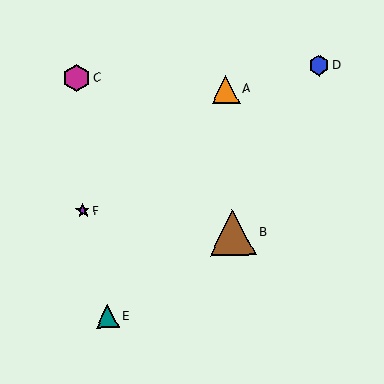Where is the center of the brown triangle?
The center of the brown triangle is at (233, 233).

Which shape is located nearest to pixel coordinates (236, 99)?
The orange triangle (labeled A) at (226, 89) is nearest to that location.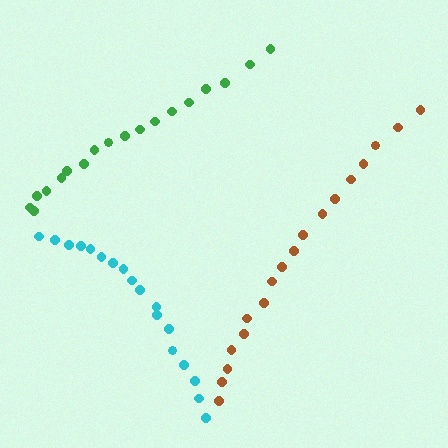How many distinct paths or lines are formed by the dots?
There are 3 distinct paths.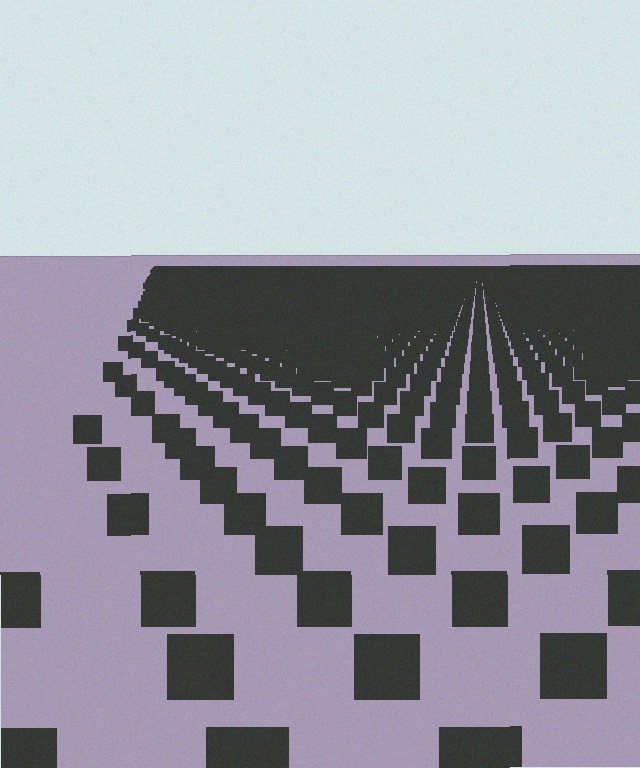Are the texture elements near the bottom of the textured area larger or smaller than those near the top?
Larger. Near the bottom, elements are closer to the viewer and appear at a bigger on-screen size.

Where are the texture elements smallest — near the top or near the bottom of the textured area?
Near the top.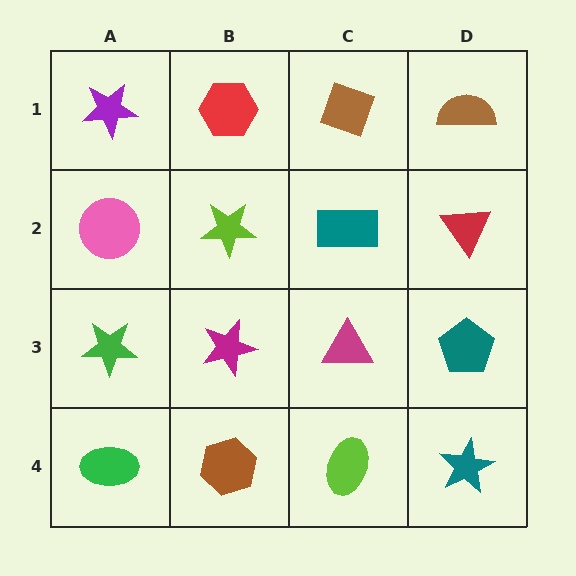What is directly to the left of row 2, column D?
A teal rectangle.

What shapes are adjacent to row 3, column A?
A pink circle (row 2, column A), a green ellipse (row 4, column A), a magenta star (row 3, column B).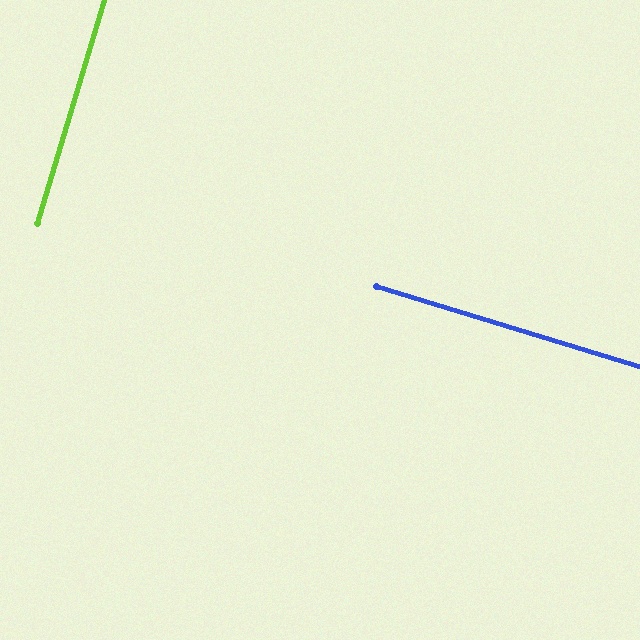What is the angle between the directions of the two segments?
Approximately 90 degrees.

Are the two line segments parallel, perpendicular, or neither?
Perpendicular — they meet at approximately 90°.